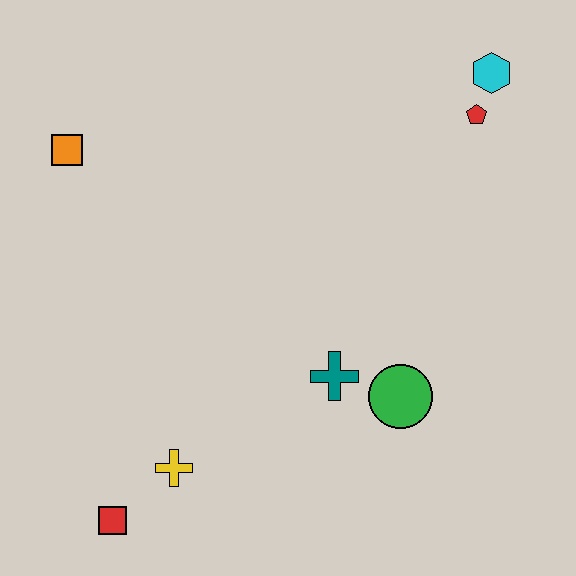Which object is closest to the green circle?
The teal cross is closest to the green circle.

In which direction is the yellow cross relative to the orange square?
The yellow cross is below the orange square.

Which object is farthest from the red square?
The cyan hexagon is farthest from the red square.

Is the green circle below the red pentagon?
Yes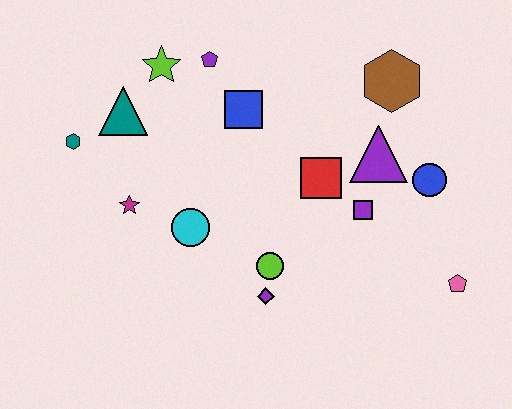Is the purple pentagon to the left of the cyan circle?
No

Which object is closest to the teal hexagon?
The teal triangle is closest to the teal hexagon.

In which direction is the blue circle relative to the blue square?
The blue circle is to the right of the blue square.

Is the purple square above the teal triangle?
No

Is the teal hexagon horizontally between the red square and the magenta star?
No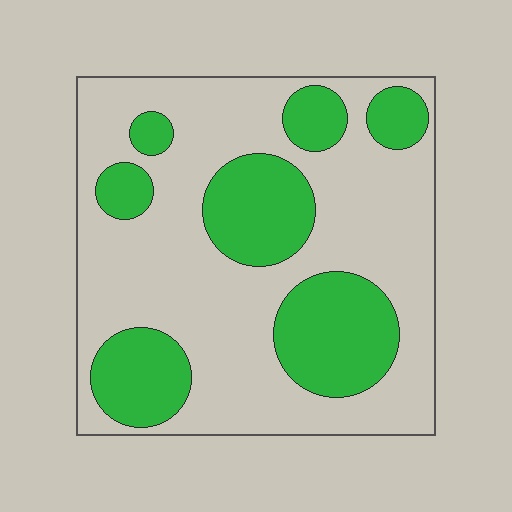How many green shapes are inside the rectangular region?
7.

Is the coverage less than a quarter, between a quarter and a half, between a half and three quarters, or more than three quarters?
Between a quarter and a half.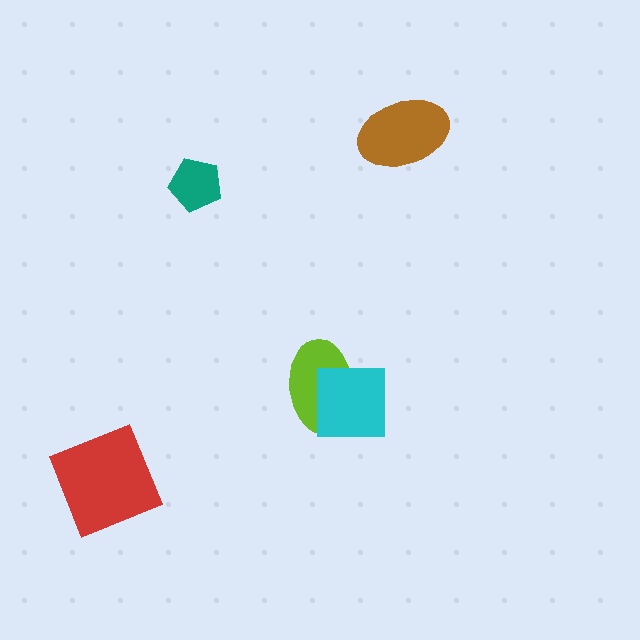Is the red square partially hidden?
No, no other shape covers it.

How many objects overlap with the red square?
0 objects overlap with the red square.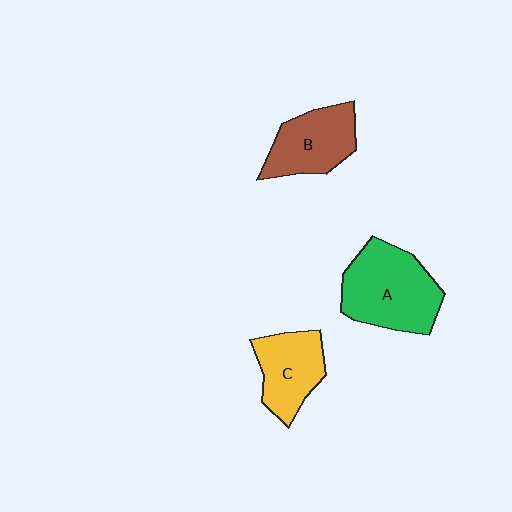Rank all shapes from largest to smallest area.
From largest to smallest: A (green), B (brown), C (yellow).